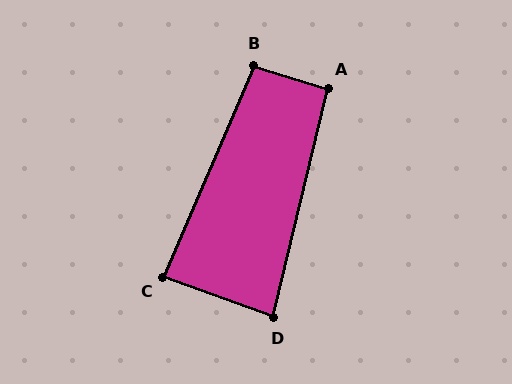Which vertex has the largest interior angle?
B, at approximately 96 degrees.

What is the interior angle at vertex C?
Approximately 86 degrees (approximately right).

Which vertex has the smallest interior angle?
D, at approximately 84 degrees.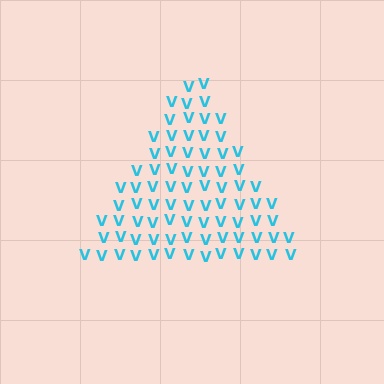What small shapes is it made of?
It is made of small letter V's.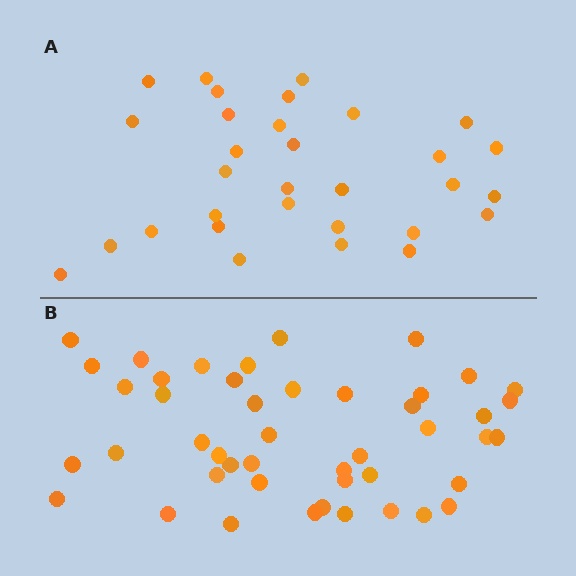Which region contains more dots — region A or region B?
Region B (the bottom region) has more dots.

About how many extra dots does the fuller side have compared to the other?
Region B has approximately 15 more dots than region A.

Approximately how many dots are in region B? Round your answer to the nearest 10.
About 50 dots. (The exact count is 46, which rounds to 50.)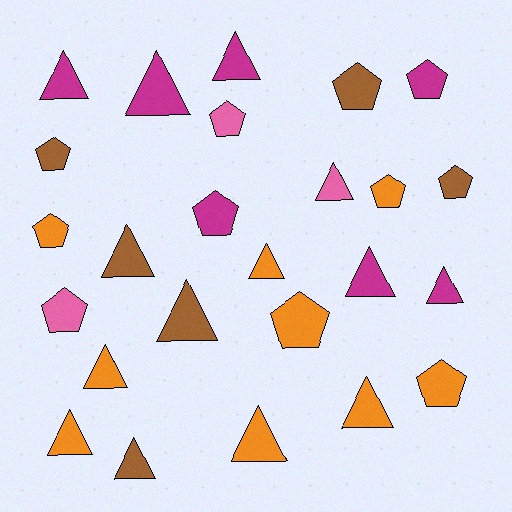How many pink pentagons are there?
There are 2 pink pentagons.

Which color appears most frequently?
Orange, with 9 objects.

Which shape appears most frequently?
Triangle, with 14 objects.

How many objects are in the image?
There are 25 objects.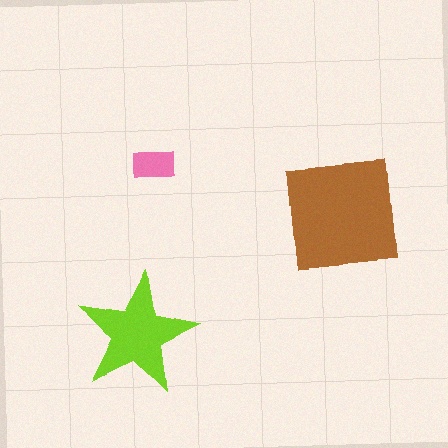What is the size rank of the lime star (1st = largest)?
2nd.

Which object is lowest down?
The lime star is bottommost.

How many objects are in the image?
There are 3 objects in the image.